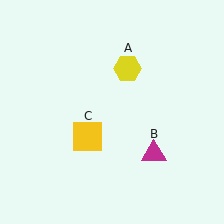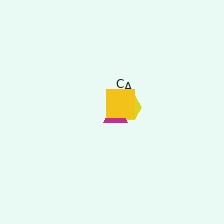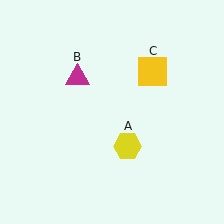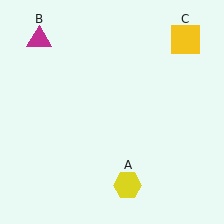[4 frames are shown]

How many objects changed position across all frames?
3 objects changed position: yellow hexagon (object A), magenta triangle (object B), yellow square (object C).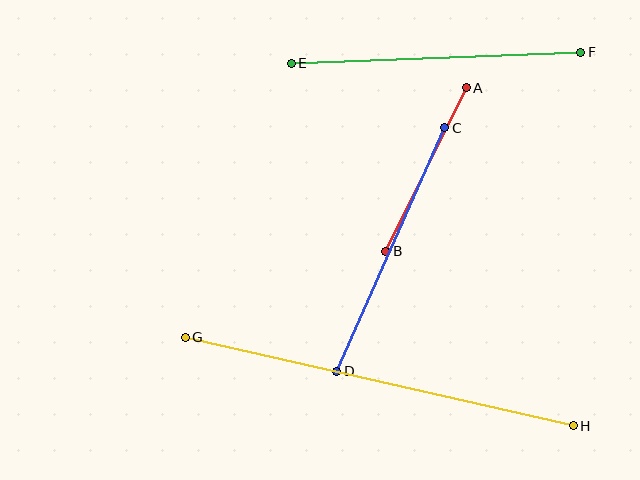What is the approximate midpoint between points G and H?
The midpoint is at approximately (379, 381) pixels.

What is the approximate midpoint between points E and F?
The midpoint is at approximately (436, 58) pixels.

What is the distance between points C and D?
The distance is approximately 266 pixels.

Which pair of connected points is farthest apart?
Points G and H are farthest apart.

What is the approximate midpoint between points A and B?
The midpoint is at approximately (426, 169) pixels.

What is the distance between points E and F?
The distance is approximately 290 pixels.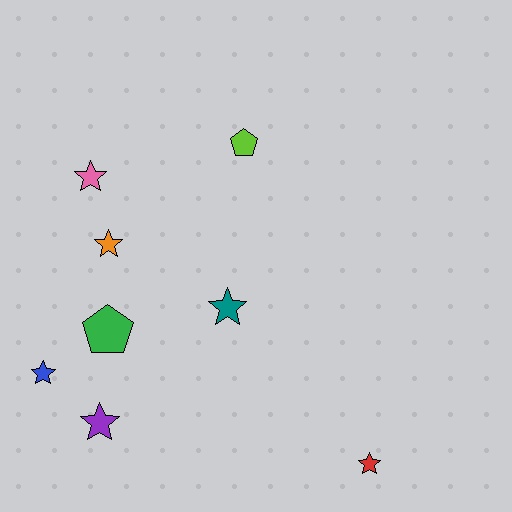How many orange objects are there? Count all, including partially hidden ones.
There is 1 orange object.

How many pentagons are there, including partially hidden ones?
There are 2 pentagons.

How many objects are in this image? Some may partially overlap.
There are 8 objects.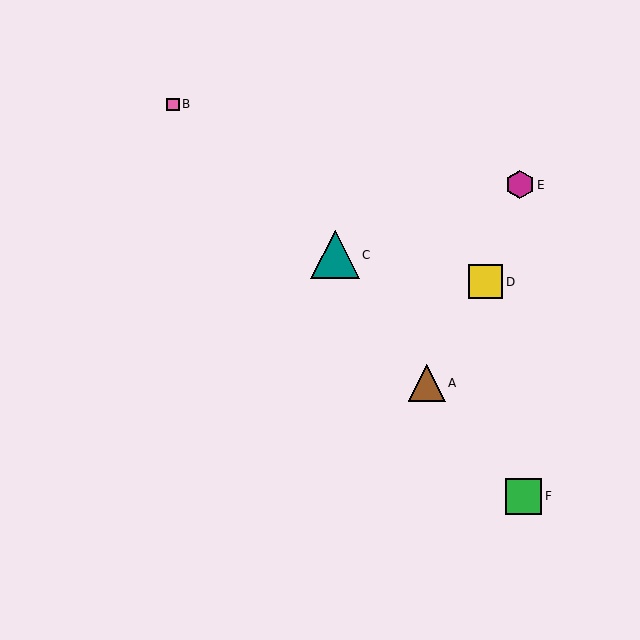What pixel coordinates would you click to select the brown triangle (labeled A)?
Click at (427, 383) to select the brown triangle A.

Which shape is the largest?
The teal triangle (labeled C) is the largest.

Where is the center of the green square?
The center of the green square is at (524, 496).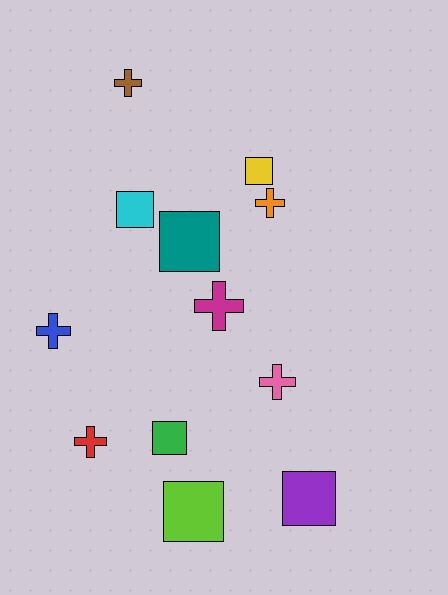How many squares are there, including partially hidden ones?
There are 6 squares.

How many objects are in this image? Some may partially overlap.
There are 12 objects.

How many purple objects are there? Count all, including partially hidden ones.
There is 1 purple object.